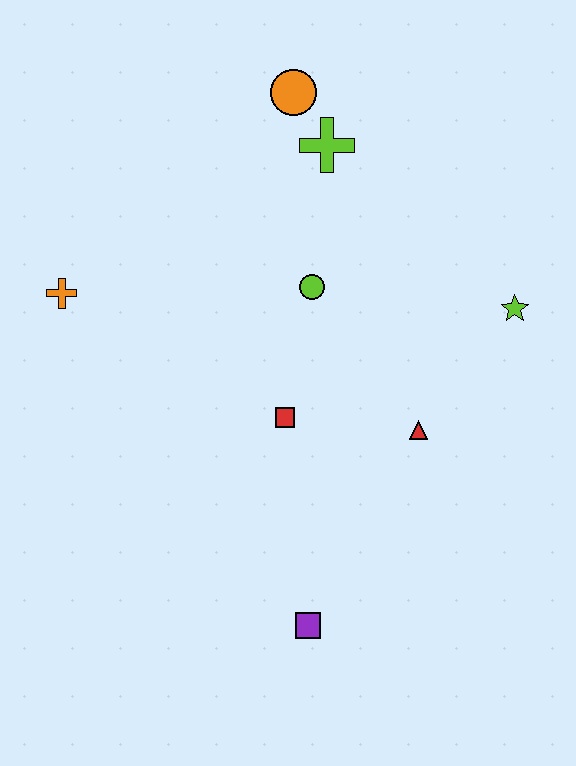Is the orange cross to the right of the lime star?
No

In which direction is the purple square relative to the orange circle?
The purple square is below the orange circle.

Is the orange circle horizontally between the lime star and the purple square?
No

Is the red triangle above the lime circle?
No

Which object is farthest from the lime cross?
The purple square is farthest from the lime cross.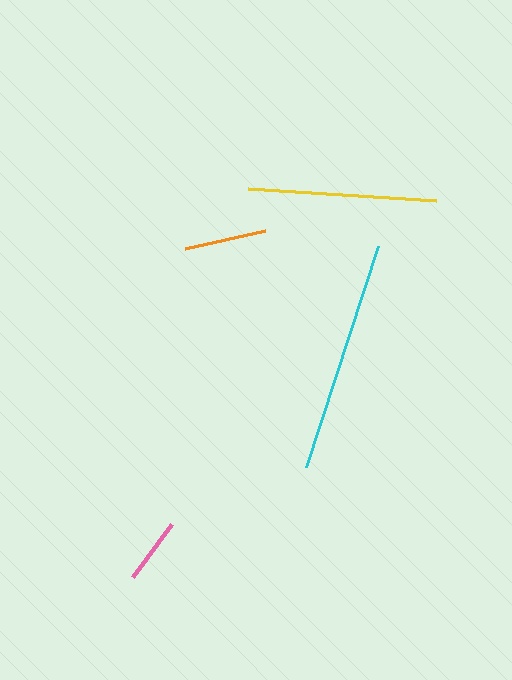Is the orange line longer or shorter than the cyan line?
The cyan line is longer than the orange line.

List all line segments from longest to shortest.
From longest to shortest: cyan, yellow, orange, pink.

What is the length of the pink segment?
The pink segment is approximately 66 pixels long.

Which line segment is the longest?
The cyan line is the longest at approximately 232 pixels.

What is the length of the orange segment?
The orange segment is approximately 82 pixels long.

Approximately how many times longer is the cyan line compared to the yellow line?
The cyan line is approximately 1.2 times the length of the yellow line.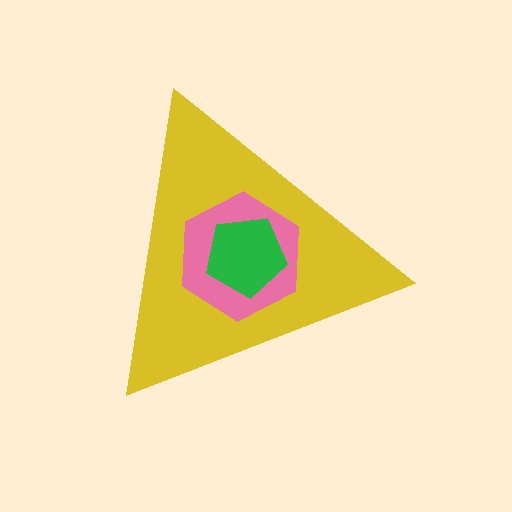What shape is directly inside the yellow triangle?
The pink hexagon.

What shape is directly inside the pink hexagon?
The green pentagon.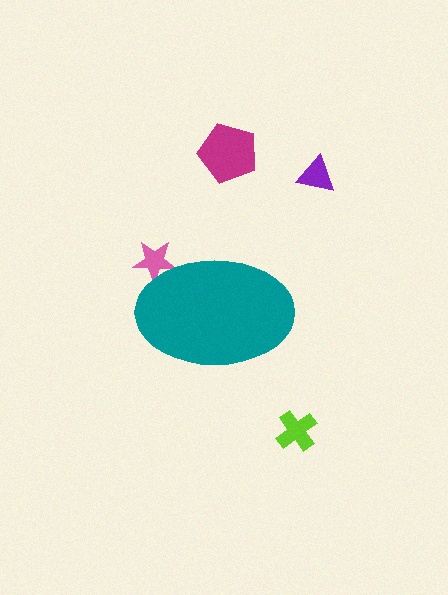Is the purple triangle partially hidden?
No, the purple triangle is fully visible.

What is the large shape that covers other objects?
A teal ellipse.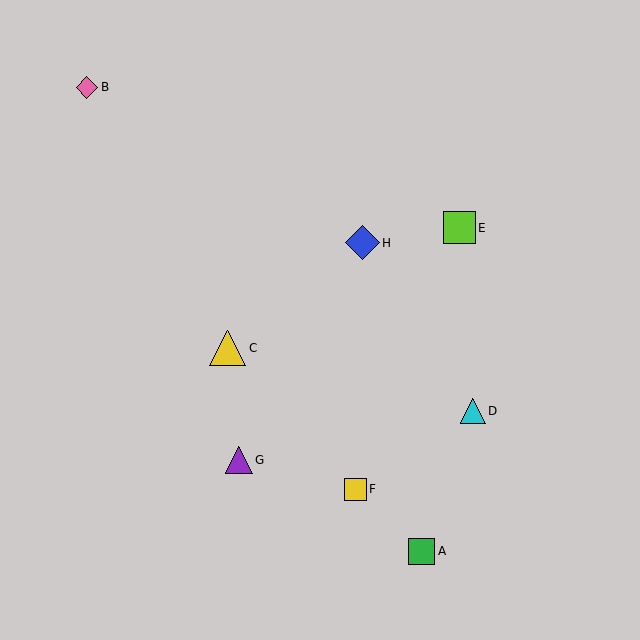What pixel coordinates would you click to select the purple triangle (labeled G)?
Click at (239, 460) to select the purple triangle G.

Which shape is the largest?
The yellow triangle (labeled C) is the largest.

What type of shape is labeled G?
Shape G is a purple triangle.